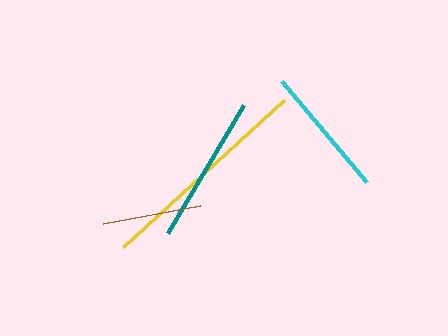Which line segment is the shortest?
The brown line is the shortest at approximately 99 pixels.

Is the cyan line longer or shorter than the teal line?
The teal line is longer than the cyan line.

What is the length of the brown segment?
The brown segment is approximately 99 pixels long.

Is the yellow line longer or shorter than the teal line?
The yellow line is longer than the teal line.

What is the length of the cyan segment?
The cyan segment is approximately 133 pixels long.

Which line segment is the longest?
The yellow line is the longest at approximately 217 pixels.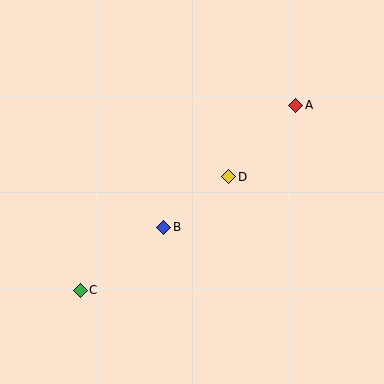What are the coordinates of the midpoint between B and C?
The midpoint between B and C is at (122, 259).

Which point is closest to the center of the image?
Point D at (229, 177) is closest to the center.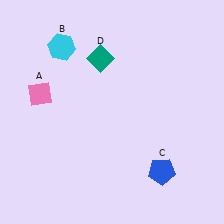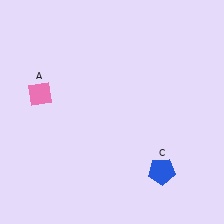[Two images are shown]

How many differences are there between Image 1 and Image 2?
There are 2 differences between the two images.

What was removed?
The teal diamond (D), the cyan hexagon (B) were removed in Image 2.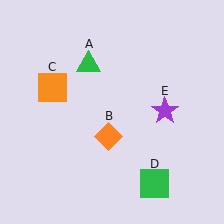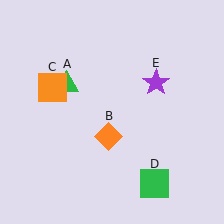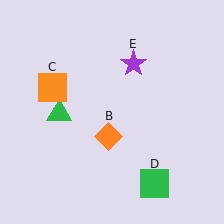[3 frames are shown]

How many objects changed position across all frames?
2 objects changed position: green triangle (object A), purple star (object E).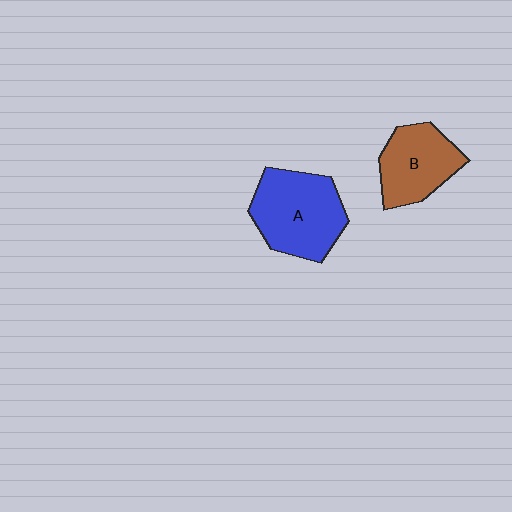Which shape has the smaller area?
Shape B (brown).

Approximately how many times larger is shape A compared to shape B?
Approximately 1.3 times.